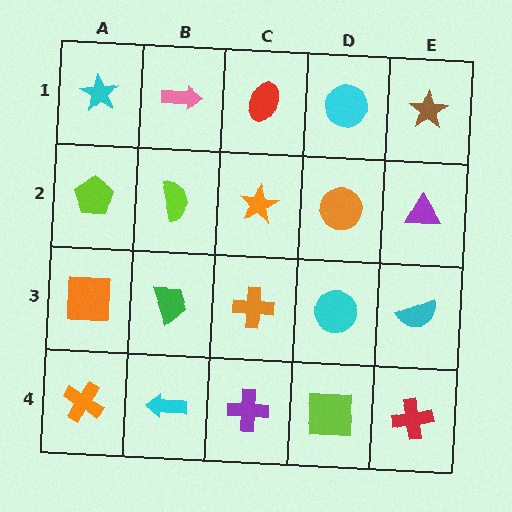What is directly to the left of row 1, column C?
A pink arrow.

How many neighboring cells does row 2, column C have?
4.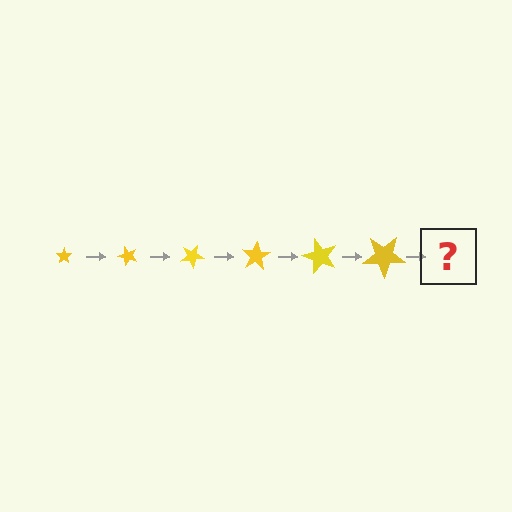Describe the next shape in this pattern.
It should be a star, larger than the previous one and rotated 300 degrees from the start.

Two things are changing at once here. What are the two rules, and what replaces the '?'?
The two rules are that the star grows larger each step and it rotates 50 degrees each step. The '?' should be a star, larger than the previous one and rotated 300 degrees from the start.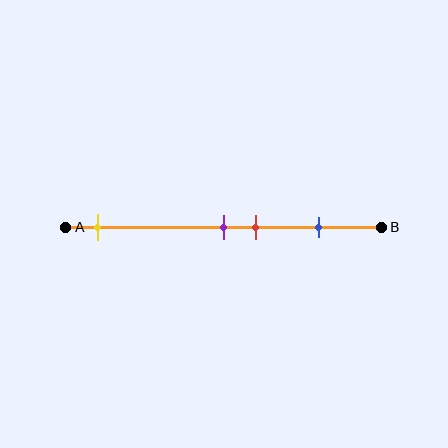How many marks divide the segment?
There are 4 marks dividing the segment.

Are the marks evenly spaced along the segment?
No, the marks are not evenly spaced.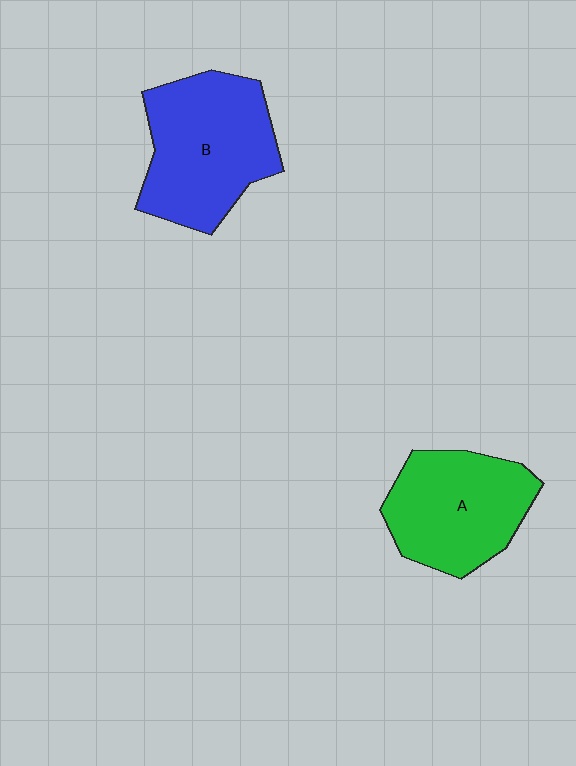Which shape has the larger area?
Shape B (blue).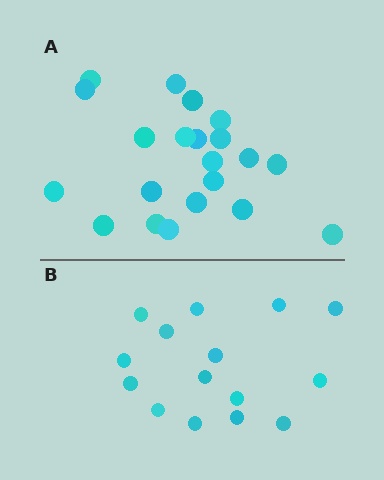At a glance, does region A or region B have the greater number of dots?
Region A (the top region) has more dots.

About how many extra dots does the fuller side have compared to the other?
Region A has about 6 more dots than region B.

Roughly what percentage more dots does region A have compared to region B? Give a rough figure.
About 40% more.